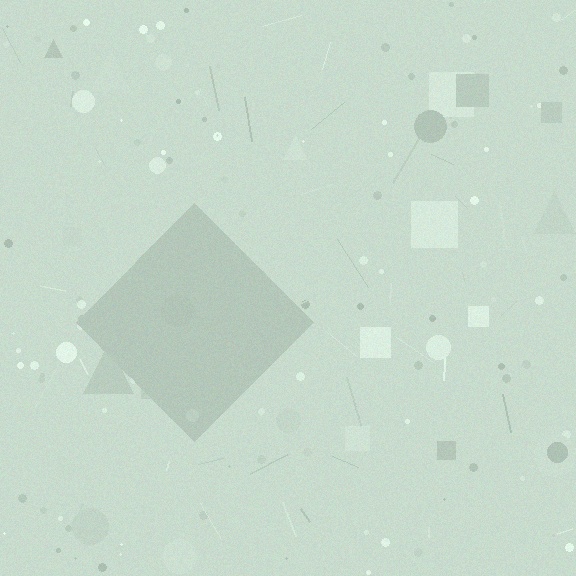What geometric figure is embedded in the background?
A diamond is embedded in the background.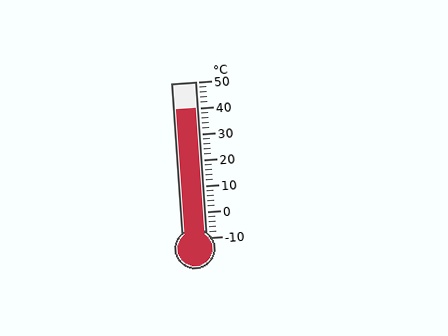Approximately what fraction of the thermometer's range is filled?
The thermometer is filled to approximately 85% of its range.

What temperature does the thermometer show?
The thermometer shows approximately 40°C.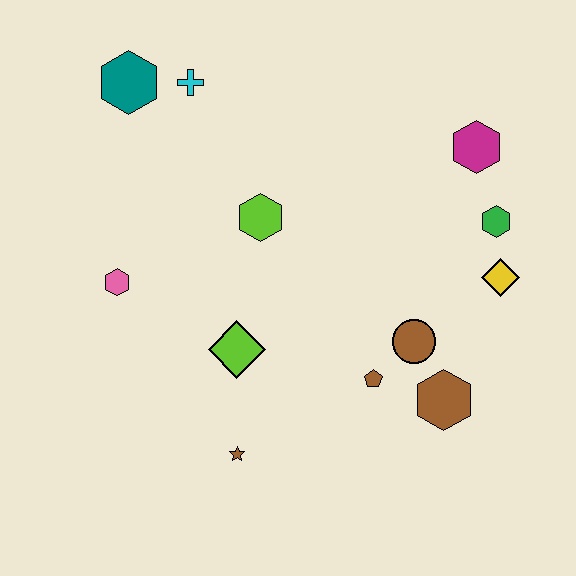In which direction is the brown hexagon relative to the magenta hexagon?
The brown hexagon is below the magenta hexagon.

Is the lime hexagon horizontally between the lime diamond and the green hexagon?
Yes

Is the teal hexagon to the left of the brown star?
Yes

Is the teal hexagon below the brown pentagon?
No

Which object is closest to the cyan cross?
The teal hexagon is closest to the cyan cross.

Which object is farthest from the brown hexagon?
The teal hexagon is farthest from the brown hexagon.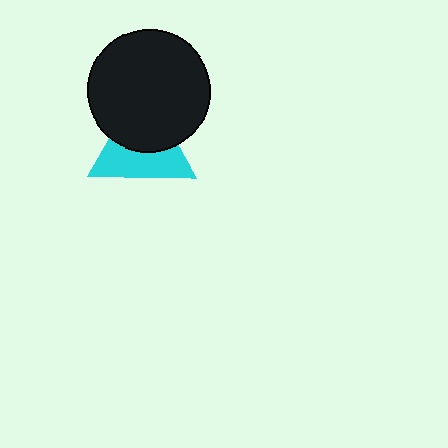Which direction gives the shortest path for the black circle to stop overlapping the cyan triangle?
Moving up gives the shortest separation.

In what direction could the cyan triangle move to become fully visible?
The cyan triangle could move down. That would shift it out from behind the black circle entirely.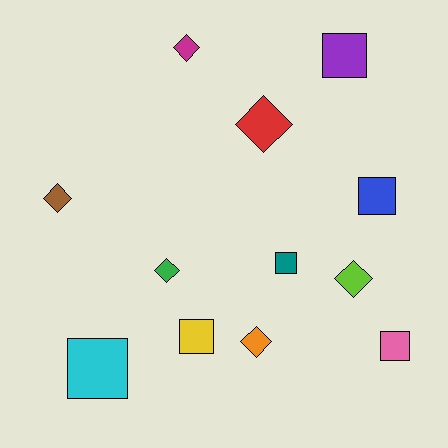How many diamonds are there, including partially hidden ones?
There are 6 diamonds.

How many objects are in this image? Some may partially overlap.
There are 12 objects.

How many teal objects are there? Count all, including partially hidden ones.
There is 1 teal object.